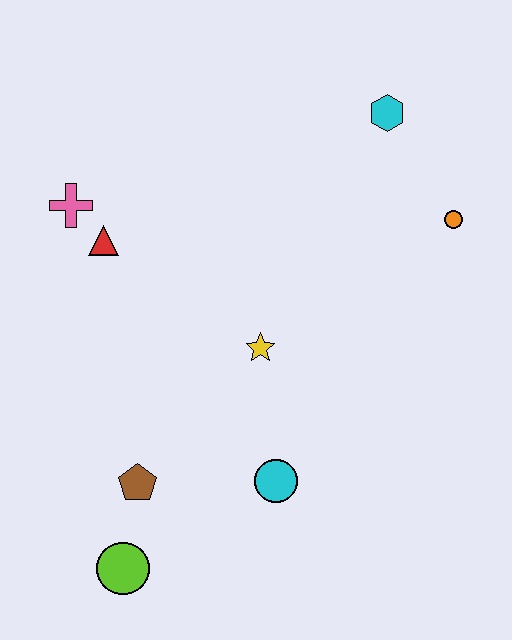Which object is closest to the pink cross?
The red triangle is closest to the pink cross.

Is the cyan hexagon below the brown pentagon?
No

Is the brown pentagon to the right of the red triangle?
Yes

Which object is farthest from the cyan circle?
The cyan hexagon is farthest from the cyan circle.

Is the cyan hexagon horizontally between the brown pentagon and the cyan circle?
No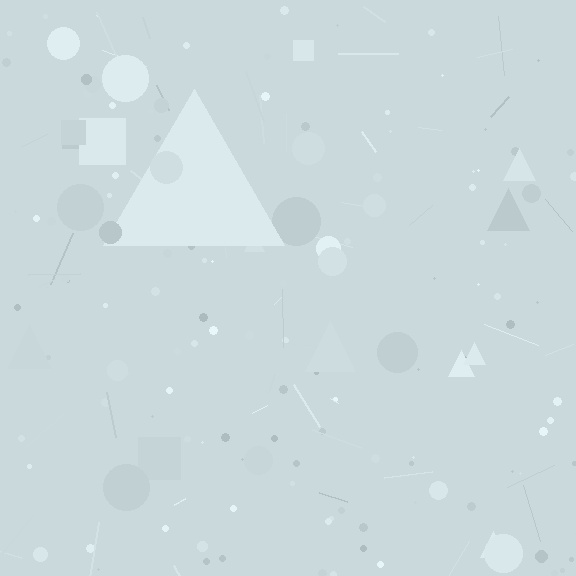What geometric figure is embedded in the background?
A triangle is embedded in the background.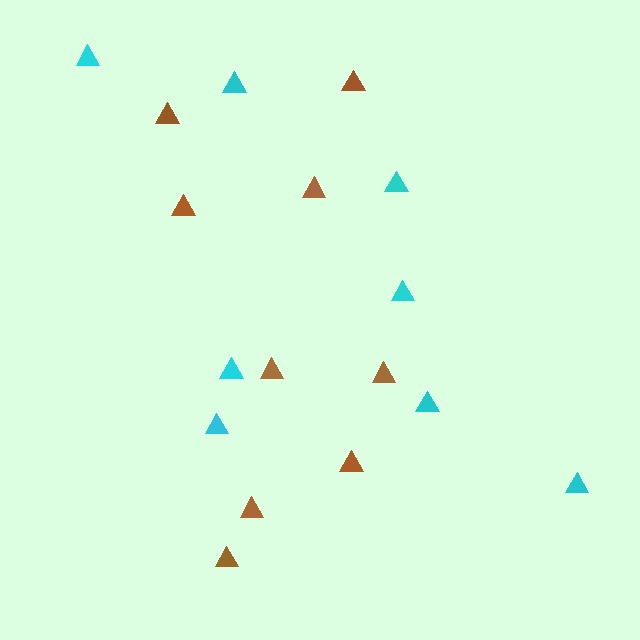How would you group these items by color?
There are 2 groups: one group of brown triangles (9) and one group of cyan triangles (8).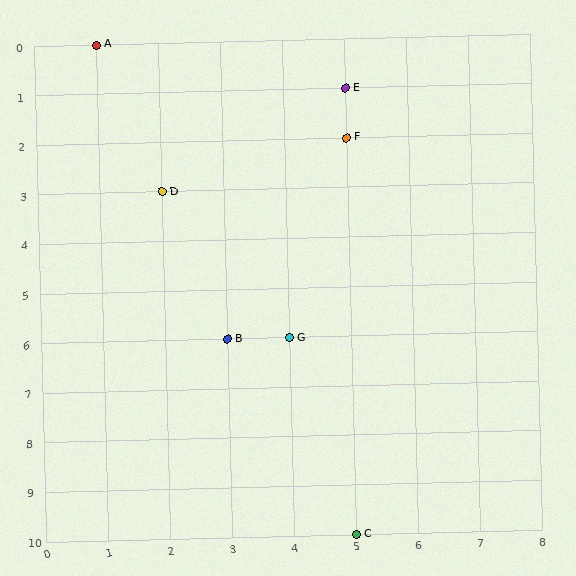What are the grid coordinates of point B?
Point B is at grid coordinates (3, 6).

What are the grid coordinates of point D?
Point D is at grid coordinates (2, 3).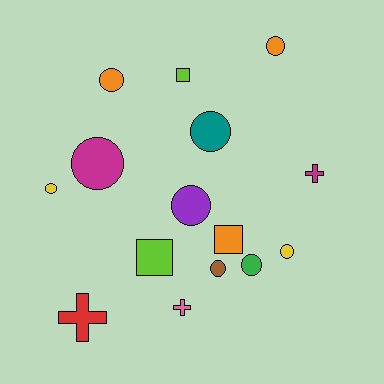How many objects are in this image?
There are 15 objects.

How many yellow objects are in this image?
There are 2 yellow objects.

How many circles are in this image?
There are 9 circles.